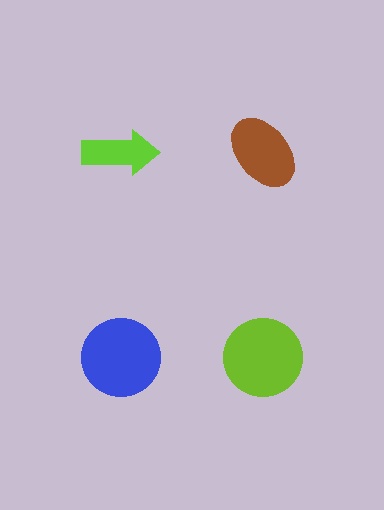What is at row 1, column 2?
A brown ellipse.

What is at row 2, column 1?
A blue circle.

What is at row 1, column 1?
A lime arrow.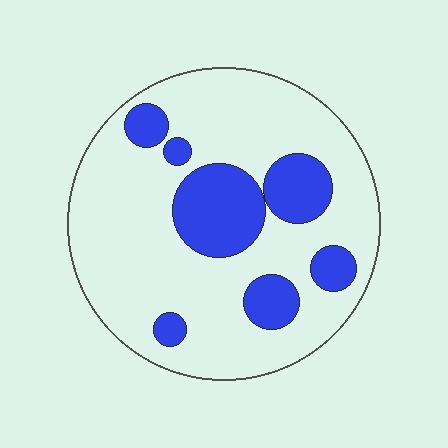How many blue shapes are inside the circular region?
7.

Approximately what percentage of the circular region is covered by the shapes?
Approximately 25%.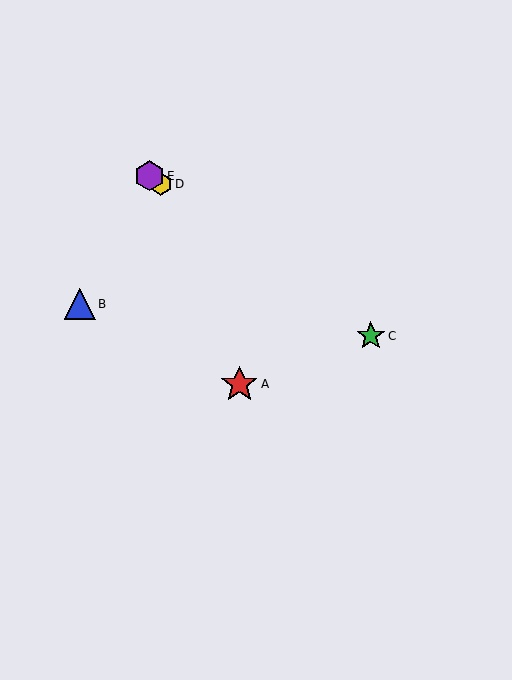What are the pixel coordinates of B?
Object B is at (80, 304).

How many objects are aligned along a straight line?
3 objects (C, D, E) are aligned along a straight line.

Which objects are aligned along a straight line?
Objects C, D, E are aligned along a straight line.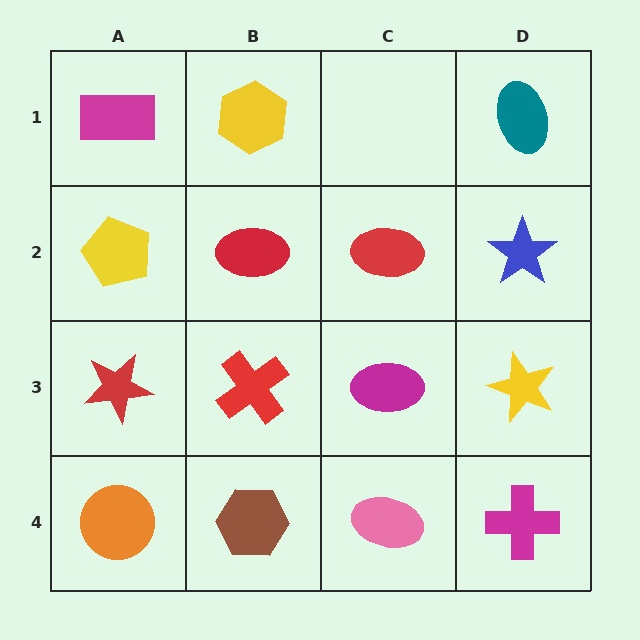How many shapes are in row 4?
4 shapes.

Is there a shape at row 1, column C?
No, that cell is empty.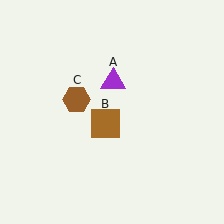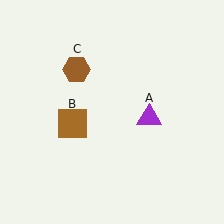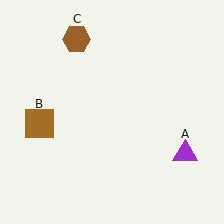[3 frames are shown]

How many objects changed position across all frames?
3 objects changed position: purple triangle (object A), brown square (object B), brown hexagon (object C).